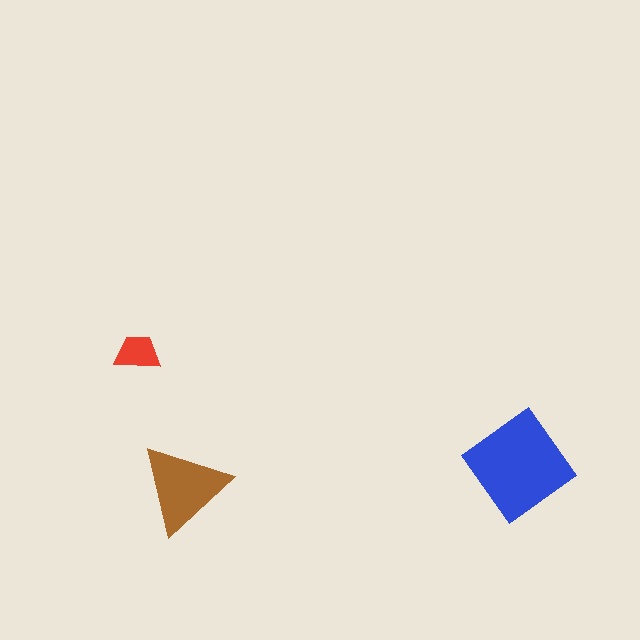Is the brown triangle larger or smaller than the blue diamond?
Smaller.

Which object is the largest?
The blue diamond.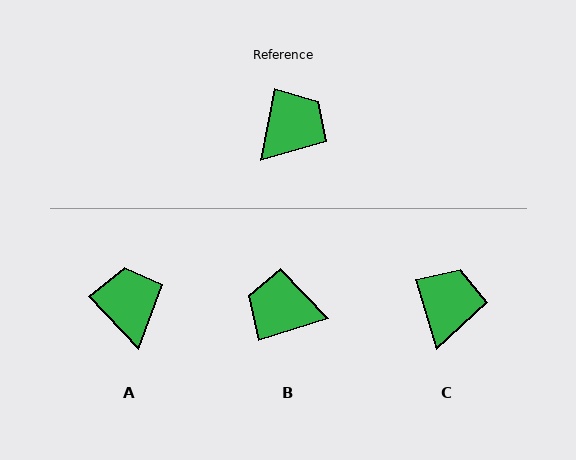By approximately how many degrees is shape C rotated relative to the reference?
Approximately 28 degrees counter-clockwise.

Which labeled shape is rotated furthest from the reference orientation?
B, about 119 degrees away.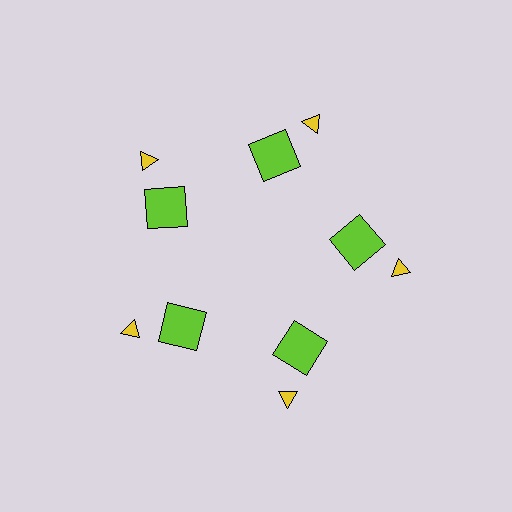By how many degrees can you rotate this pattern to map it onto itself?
The pattern maps onto itself every 72 degrees of rotation.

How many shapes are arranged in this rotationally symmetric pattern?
There are 10 shapes, arranged in 5 groups of 2.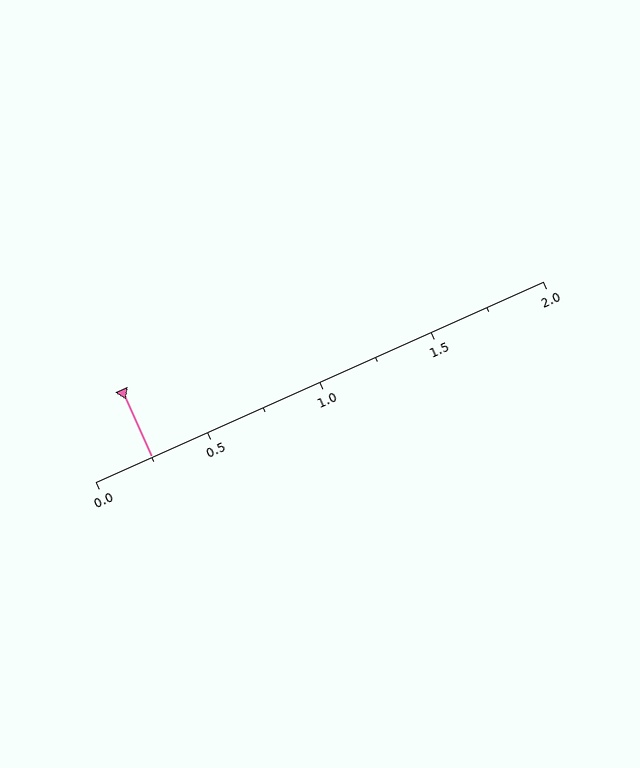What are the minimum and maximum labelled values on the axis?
The axis runs from 0.0 to 2.0.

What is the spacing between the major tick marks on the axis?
The major ticks are spaced 0.5 apart.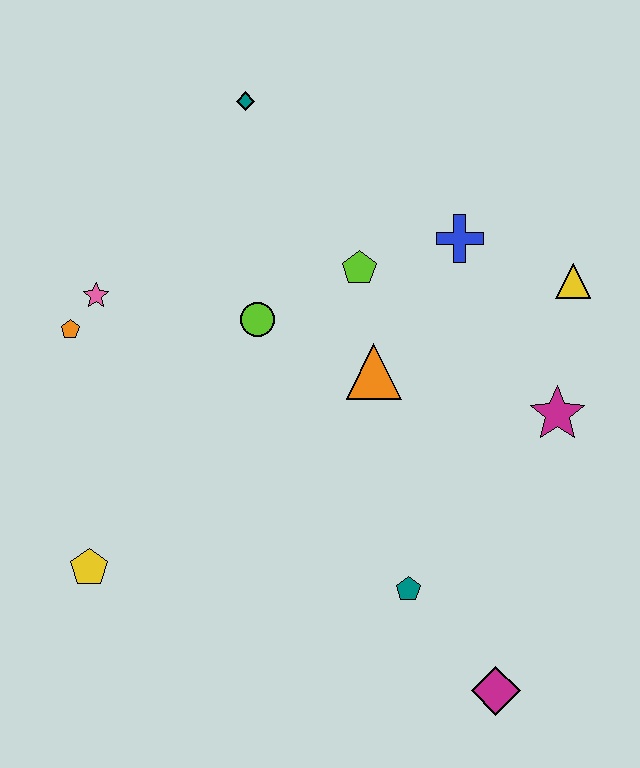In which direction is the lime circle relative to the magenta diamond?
The lime circle is above the magenta diamond.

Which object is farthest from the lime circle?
The magenta diamond is farthest from the lime circle.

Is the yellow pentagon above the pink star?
No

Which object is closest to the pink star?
The orange pentagon is closest to the pink star.